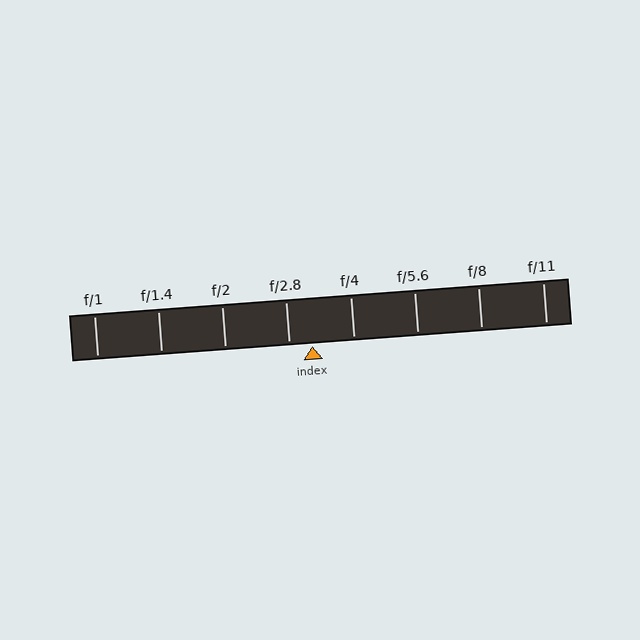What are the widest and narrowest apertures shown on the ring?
The widest aperture shown is f/1 and the narrowest is f/11.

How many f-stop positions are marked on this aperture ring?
There are 8 f-stop positions marked.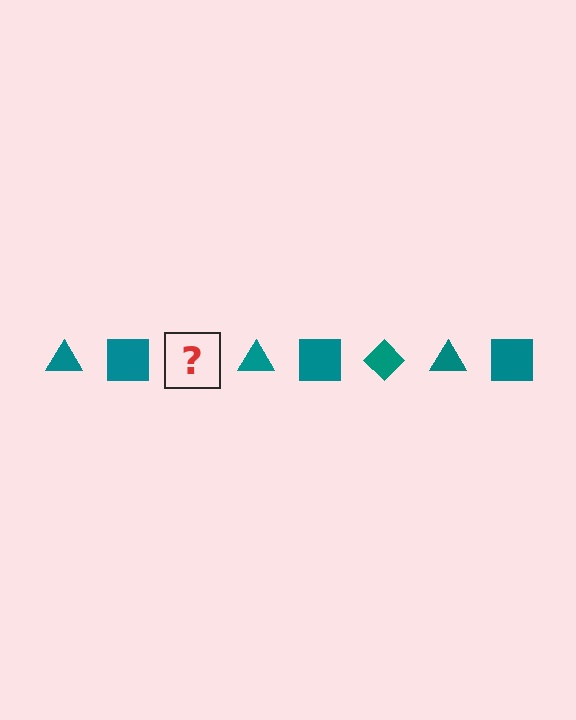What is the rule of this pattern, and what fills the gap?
The rule is that the pattern cycles through triangle, square, diamond shapes in teal. The gap should be filled with a teal diamond.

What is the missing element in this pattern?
The missing element is a teal diamond.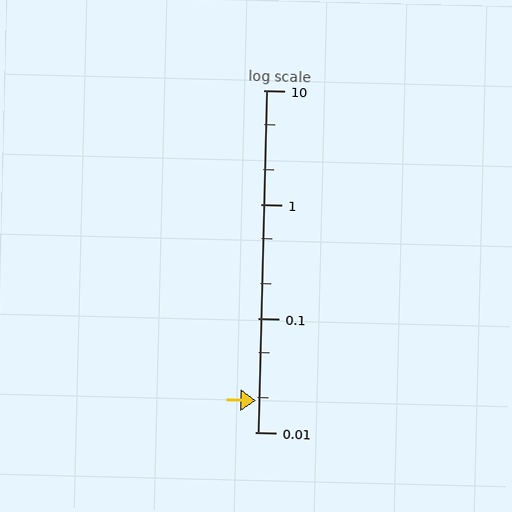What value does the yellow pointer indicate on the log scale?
The pointer indicates approximately 0.019.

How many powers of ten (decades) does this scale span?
The scale spans 3 decades, from 0.01 to 10.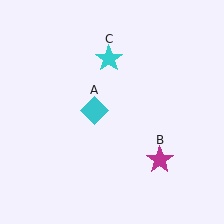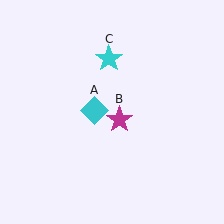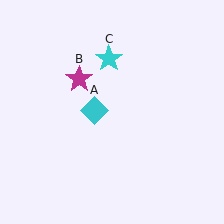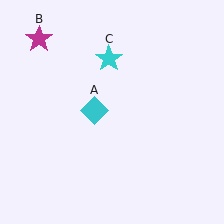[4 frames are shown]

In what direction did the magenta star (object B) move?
The magenta star (object B) moved up and to the left.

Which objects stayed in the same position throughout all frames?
Cyan diamond (object A) and cyan star (object C) remained stationary.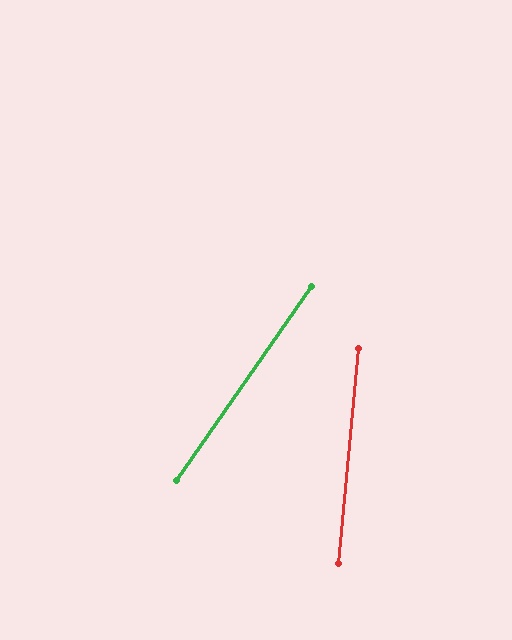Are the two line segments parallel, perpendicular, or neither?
Neither parallel nor perpendicular — they differ by about 29°.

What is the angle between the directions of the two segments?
Approximately 29 degrees.